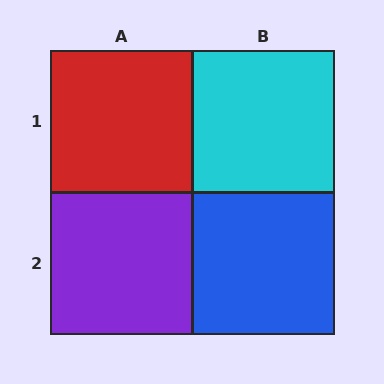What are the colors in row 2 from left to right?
Purple, blue.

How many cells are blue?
1 cell is blue.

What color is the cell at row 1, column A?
Red.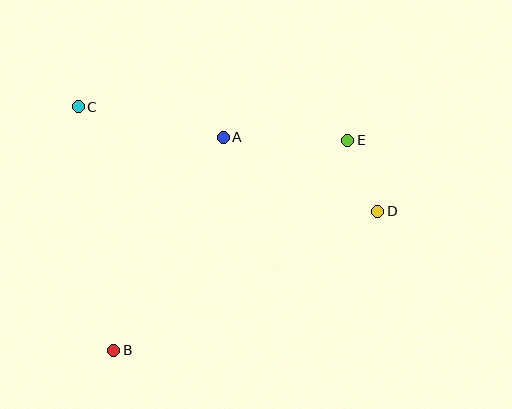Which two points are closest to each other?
Points D and E are closest to each other.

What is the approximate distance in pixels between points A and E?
The distance between A and E is approximately 125 pixels.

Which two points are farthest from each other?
Points C and D are farthest from each other.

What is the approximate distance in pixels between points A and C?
The distance between A and C is approximately 148 pixels.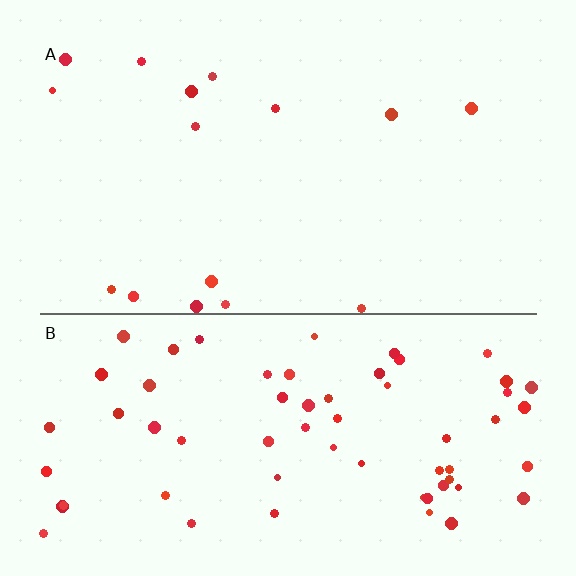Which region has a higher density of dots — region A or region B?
B (the bottom).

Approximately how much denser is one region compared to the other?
Approximately 4.1× — region B over region A.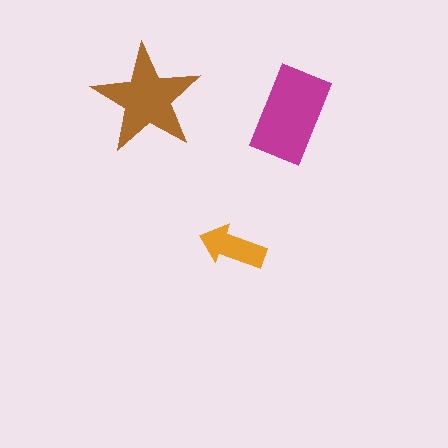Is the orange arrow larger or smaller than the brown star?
Smaller.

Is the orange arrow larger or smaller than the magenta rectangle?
Smaller.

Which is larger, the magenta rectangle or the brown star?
The magenta rectangle.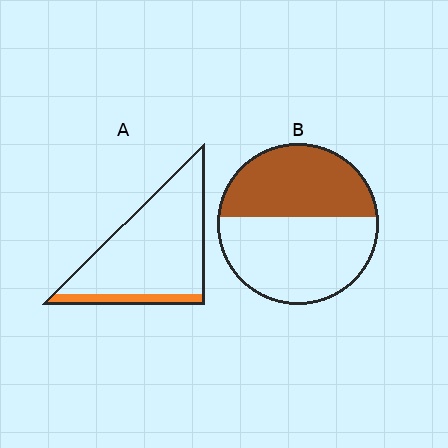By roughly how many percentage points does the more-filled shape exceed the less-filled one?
By roughly 30 percentage points (B over A).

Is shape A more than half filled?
No.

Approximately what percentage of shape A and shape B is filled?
A is approximately 15% and B is approximately 45%.